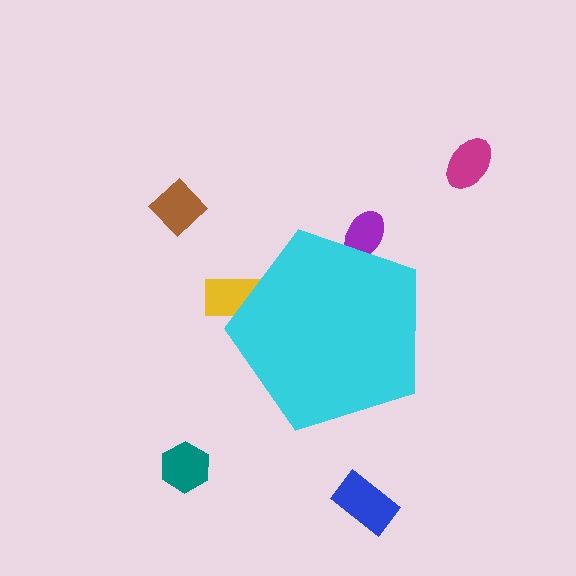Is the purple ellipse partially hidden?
Yes, the purple ellipse is partially hidden behind the cyan pentagon.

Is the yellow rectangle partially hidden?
Yes, the yellow rectangle is partially hidden behind the cyan pentagon.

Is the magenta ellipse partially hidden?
No, the magenta ellipse is fully visible.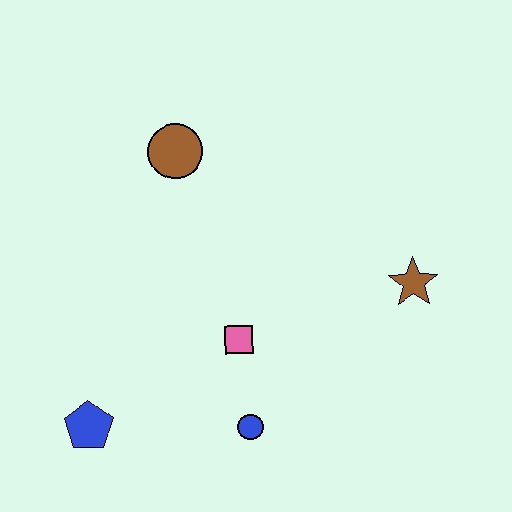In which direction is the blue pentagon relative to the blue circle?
The blue pentagon is to the left of the blue circle.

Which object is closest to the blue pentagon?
The blue circle is closest to the blue pentagon.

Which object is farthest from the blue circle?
The brown circle is farthest from the blue circle.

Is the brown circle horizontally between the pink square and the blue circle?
No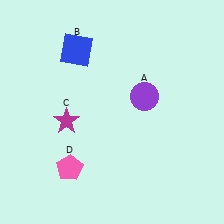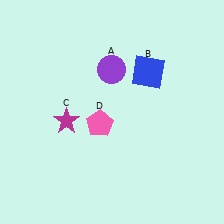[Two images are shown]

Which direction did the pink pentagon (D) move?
The pink pentagon (D) moved up.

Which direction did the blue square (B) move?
The blue square (B) moved right.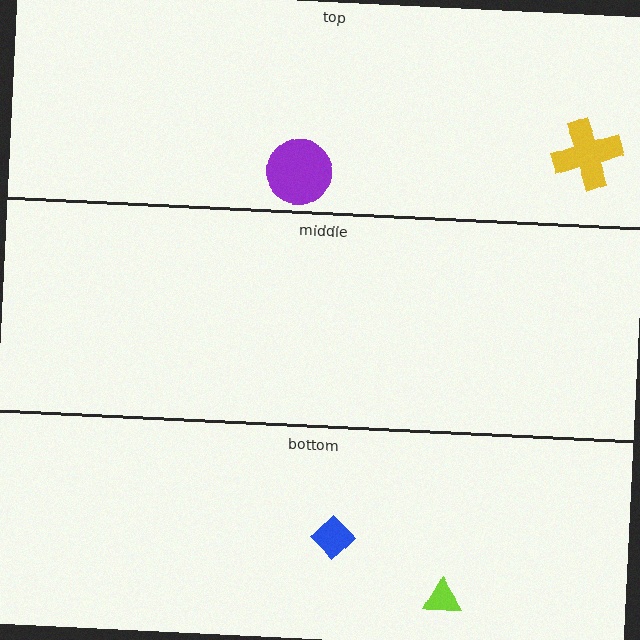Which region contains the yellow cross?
The top region.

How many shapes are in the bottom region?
2.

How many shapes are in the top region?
2.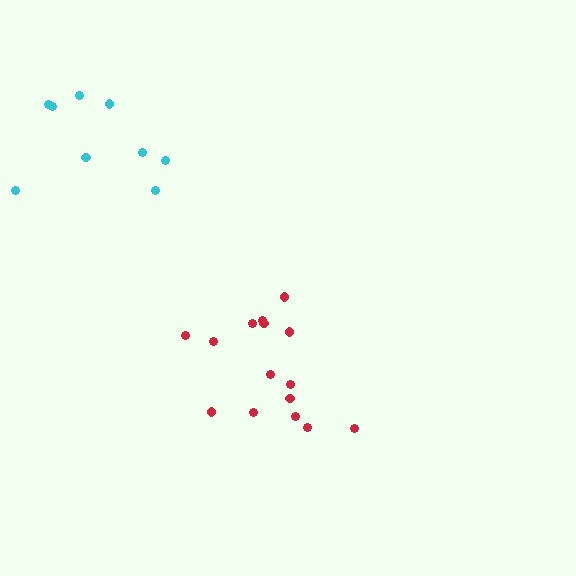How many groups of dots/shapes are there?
There are 2 groups.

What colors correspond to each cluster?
The clusters are colored: cyan, red.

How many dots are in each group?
Group 1: 9 dots, Group 2: 15 dots (24 total).